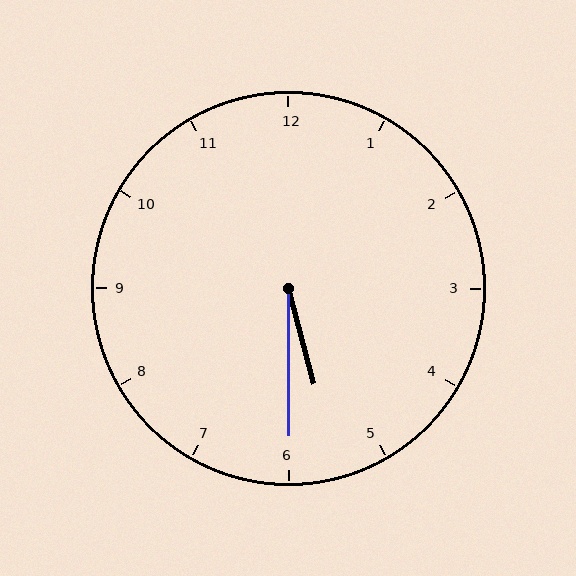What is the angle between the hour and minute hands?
Approximately 15 degrees.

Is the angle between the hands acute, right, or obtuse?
It is acute.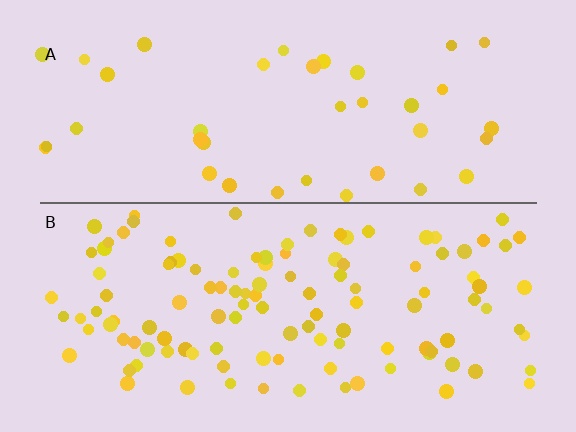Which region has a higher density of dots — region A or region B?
B (the bottom).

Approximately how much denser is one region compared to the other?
Approximately 2.9× — region B over region A.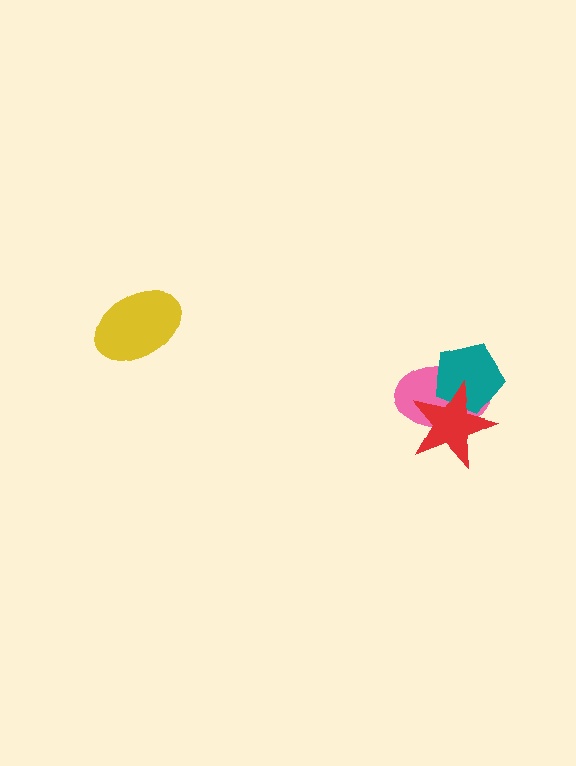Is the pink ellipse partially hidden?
Yes, it is partially covered by another shape.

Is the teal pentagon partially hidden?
Yes, it is partially covered by another shape.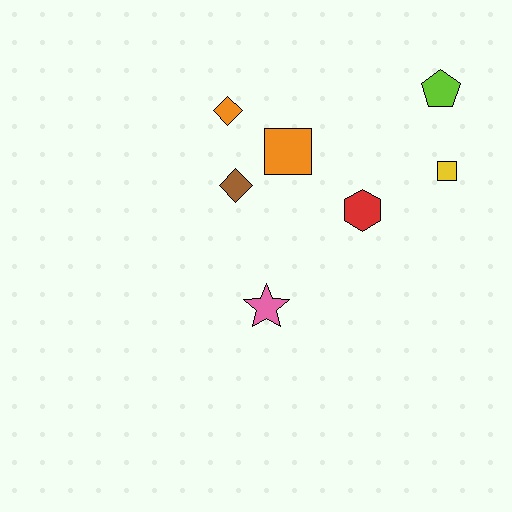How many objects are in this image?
There are 7 objects.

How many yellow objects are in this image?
There is 1 yellow object.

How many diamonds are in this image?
There are 2 diamonds.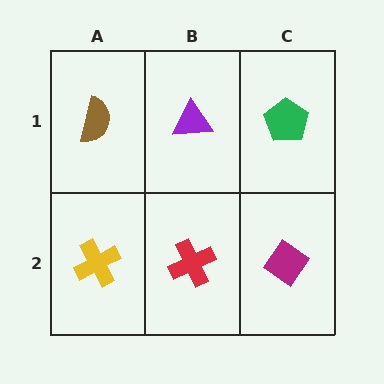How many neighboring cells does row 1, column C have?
2.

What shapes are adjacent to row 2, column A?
A brown semicircle (row 1, column A), a red cross (row 2, column B).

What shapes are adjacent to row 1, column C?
A magenta diamond (row 2, column C), a purple triangle (row 1, column B).